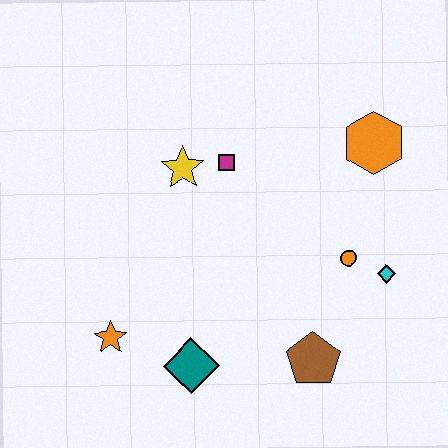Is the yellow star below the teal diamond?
No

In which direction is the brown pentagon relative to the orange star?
The brown pentagon is to the right of the orange star.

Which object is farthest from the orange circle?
The orange star is farthest from the orange circle.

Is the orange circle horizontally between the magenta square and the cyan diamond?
Yes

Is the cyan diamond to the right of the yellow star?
Yes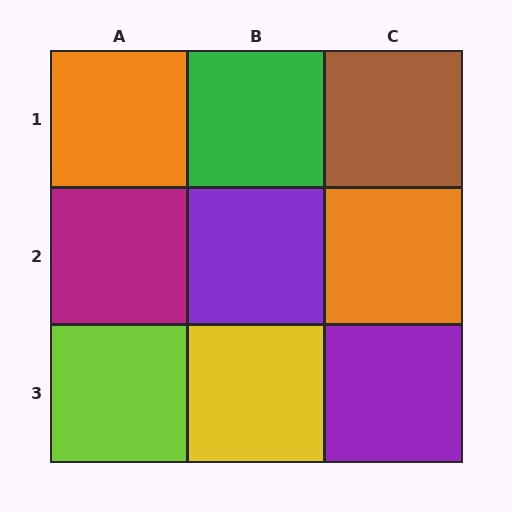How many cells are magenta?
1 cell is magenta.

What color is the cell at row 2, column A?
Magenta.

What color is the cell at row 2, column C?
Orange.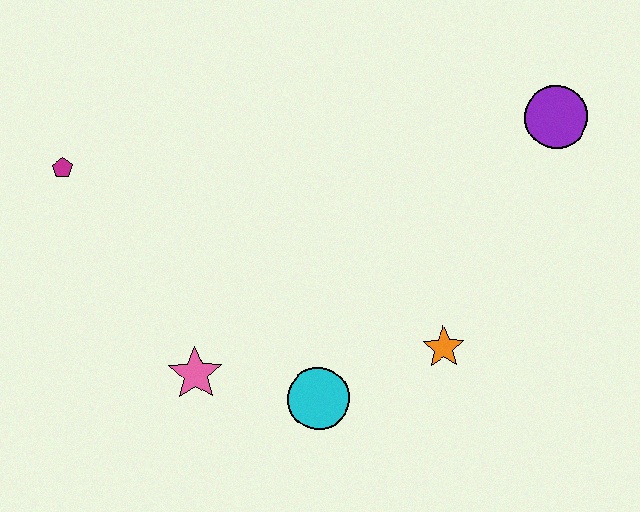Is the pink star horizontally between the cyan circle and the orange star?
No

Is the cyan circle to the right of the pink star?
Yes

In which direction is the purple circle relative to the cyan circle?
The purple circle is above the cyan circle.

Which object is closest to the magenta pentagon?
The pink star is closest to the magenta pentagon.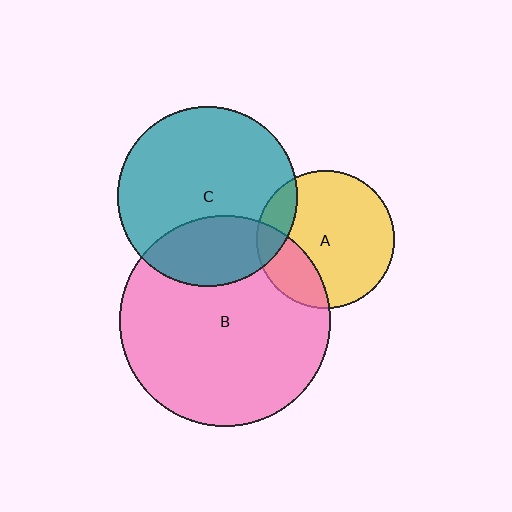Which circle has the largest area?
Circle B (pink).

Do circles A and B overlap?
Yes.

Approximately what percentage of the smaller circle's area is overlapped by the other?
Approximately 25%.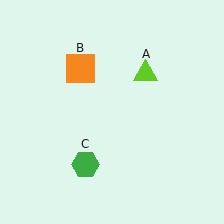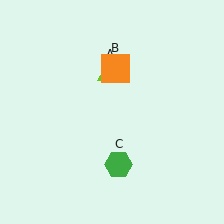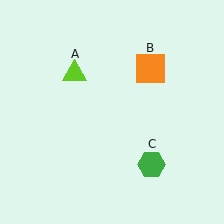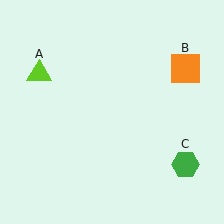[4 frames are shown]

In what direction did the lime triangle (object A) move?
The lime triangle (object A) moved left.